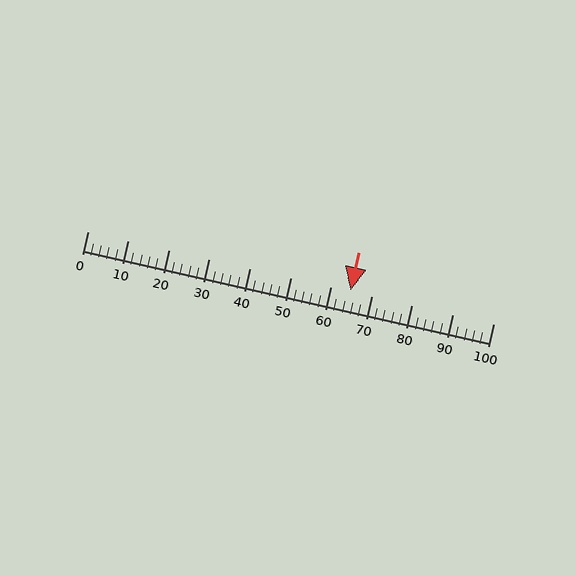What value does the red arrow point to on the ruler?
The red arrow points to approximately 65.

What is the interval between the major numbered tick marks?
The major tick marks are spaced 10 units apart.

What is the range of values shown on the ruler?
The ruler shows values from 0 to 100.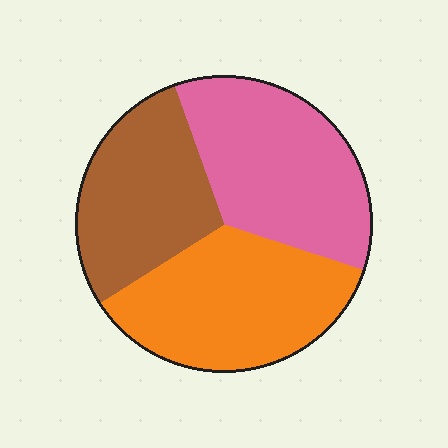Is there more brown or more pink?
Pink.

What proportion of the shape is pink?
Pink covers around 35% of the shape.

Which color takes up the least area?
Brown, at roughly 30%.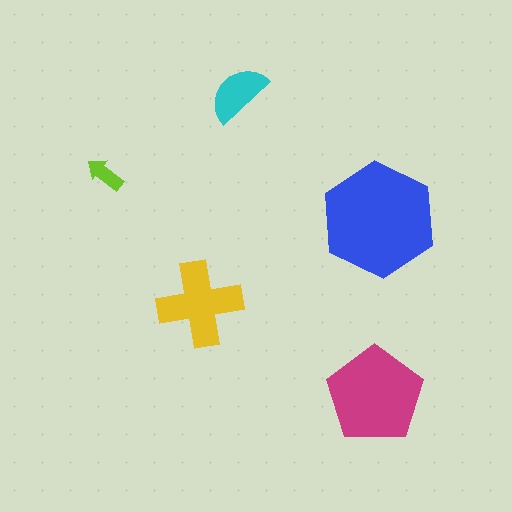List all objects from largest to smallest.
The blue hexagon, the magenta pentagon, the yellow cross, the cyan semicircle, the lime arrow.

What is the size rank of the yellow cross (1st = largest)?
3rd.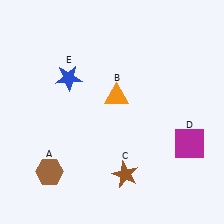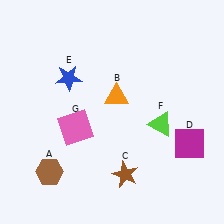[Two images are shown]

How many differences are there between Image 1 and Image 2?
There are 2 differences between the two images.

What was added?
A lime triangle (F), a pink square (G) were added in Image 2.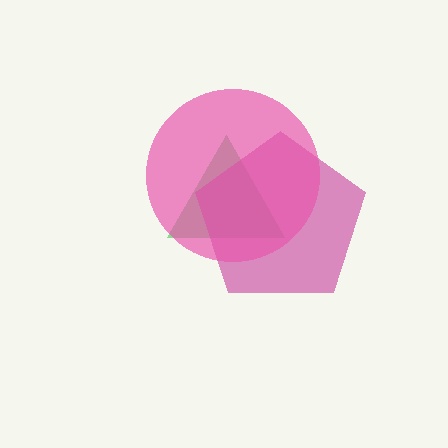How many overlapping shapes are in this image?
There are 3 overlapping shapes in the image.